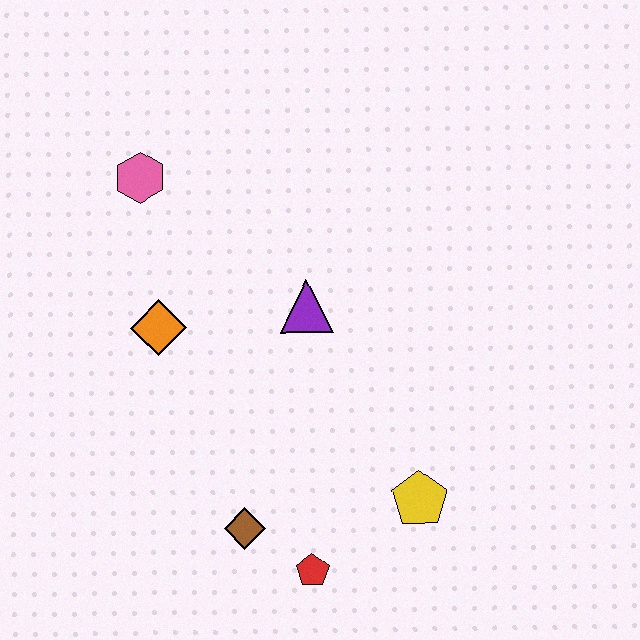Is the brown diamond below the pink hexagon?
Yes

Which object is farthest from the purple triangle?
The red pentagon is farthest from the purple triangle.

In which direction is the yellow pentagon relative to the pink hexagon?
The yellow pentagon is below the pink hexagon.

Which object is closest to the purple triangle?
The orange diamond is closest to the purple triangle.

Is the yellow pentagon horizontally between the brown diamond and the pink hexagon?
No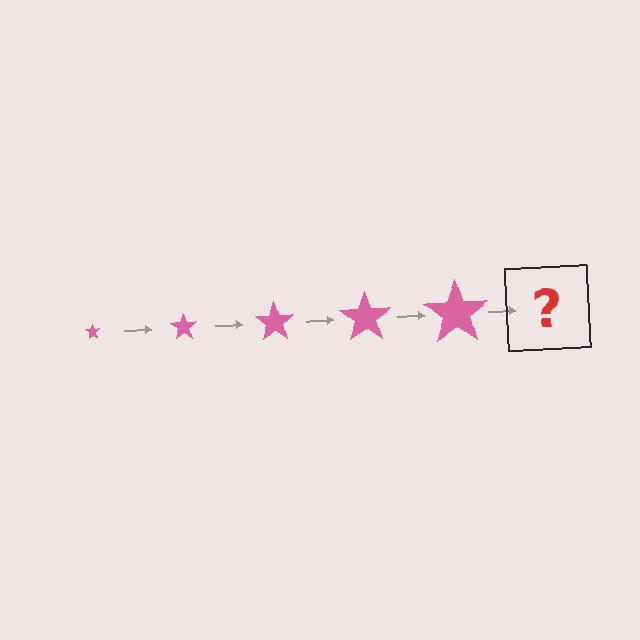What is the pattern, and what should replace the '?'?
The pattern is that the star gets progressively larger each step. The '?' should be a pink star, larger than the previous one.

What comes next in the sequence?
The next element should be a pink star, larger than the previous one.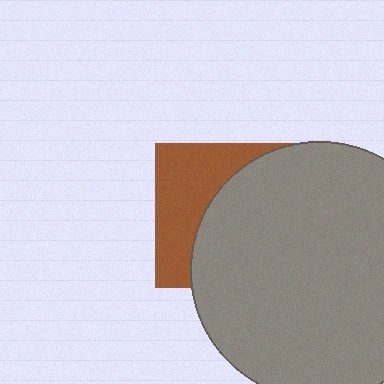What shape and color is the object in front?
The object in front is a gray circle.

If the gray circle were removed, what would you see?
You would see the complete brown square.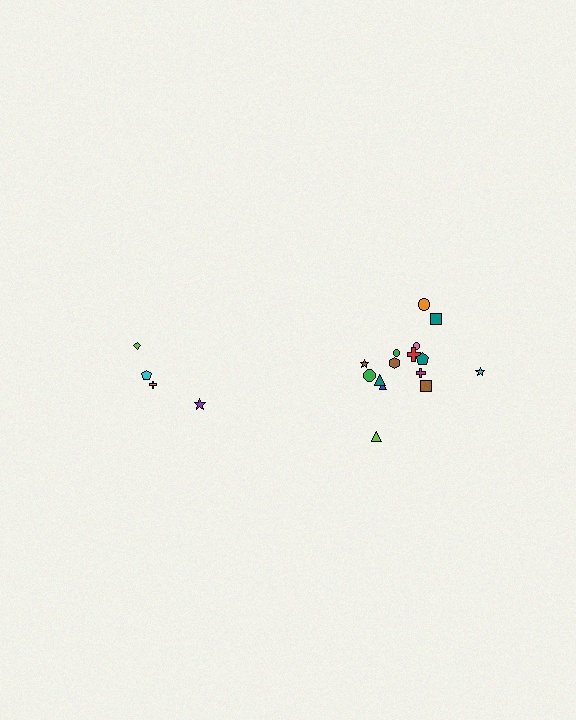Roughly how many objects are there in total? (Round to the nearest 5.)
Roughly 20 objects in total.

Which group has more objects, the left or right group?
The right group.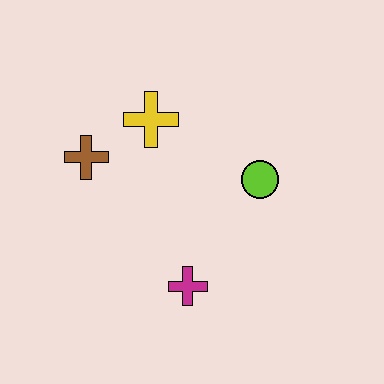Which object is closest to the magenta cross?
The lime circle is closest to the magenta cross.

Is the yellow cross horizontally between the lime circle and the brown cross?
Yes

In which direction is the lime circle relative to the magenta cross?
The lime circle is above the magenta cross.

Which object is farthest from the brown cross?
The lime circle is farthest from the brown cross.